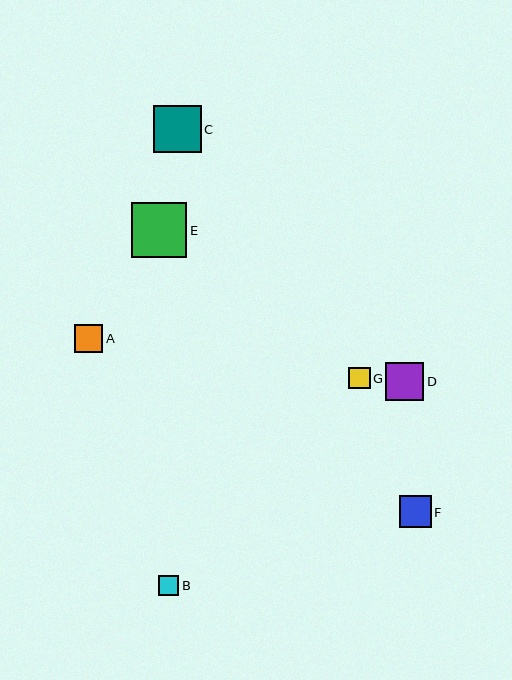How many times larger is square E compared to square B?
Square E is approximately 2.8 times the size of square B.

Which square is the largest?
Square E is the largest with a size of approximately 55 pixels.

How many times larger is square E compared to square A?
Square E is approximately 1.9 times the size of square A.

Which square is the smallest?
Square B is the smallest with a size of approximately 20 pixels.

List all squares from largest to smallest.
From largest to smallest: E, C, D, F, A, G, B.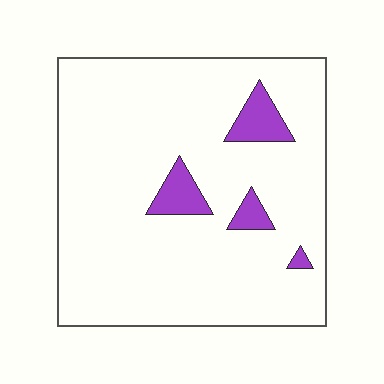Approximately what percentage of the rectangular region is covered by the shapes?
Approximately 10%.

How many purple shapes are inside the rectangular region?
4.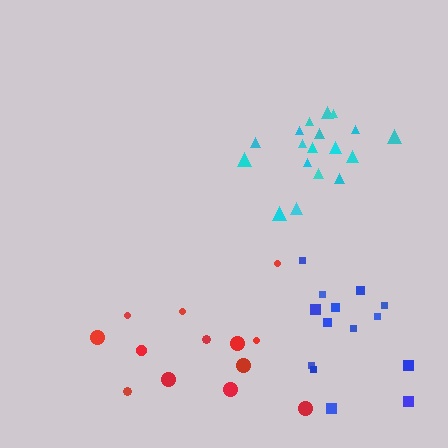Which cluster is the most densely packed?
Cyan.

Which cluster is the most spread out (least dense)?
Red.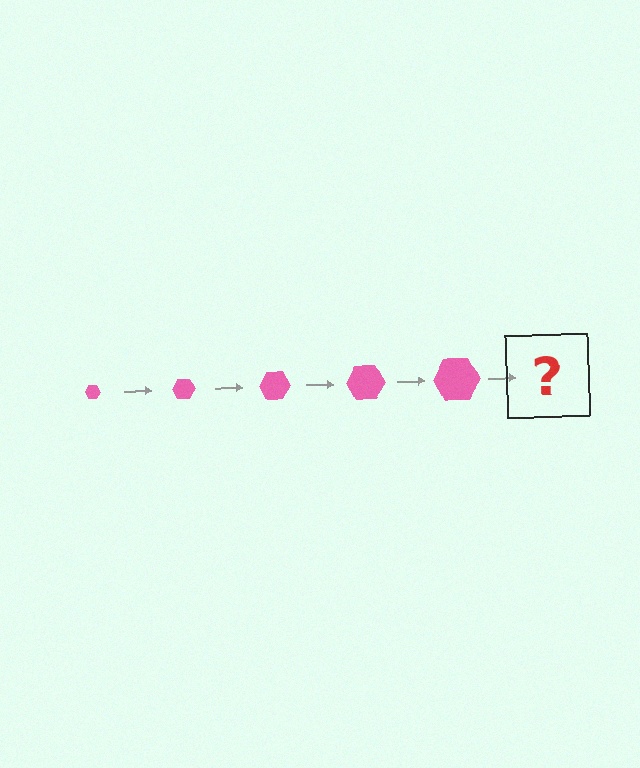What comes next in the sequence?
The next element should be a pink hexagon, larger than the previous one.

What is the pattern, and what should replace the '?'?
The pattern is that the hexagon gets progressively larger each step. The '?' should be a pink hexagon, larger than the previous one.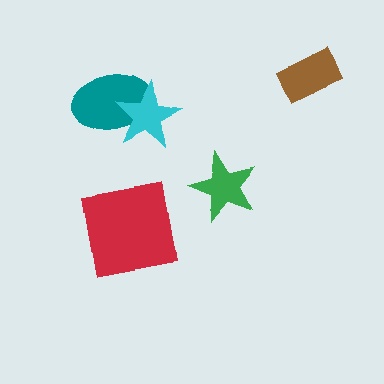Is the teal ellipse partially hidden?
Yes, it is partially covered by another shape.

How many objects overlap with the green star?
0 objects overlap with the green star.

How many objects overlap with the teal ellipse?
1 object overlaps with the teal ellipse.